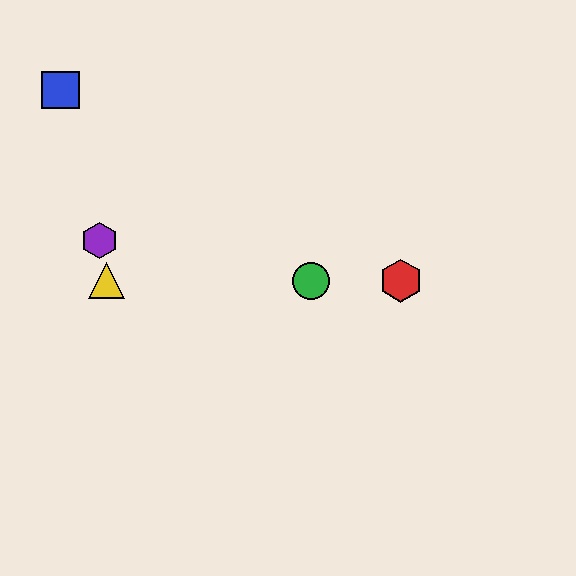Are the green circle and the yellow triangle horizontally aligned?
Yes, both are at y≈281.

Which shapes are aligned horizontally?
The red hexagon, the green circle, the yellow triangle are aligned horizontally.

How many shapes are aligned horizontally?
3 shapes (the red hexagon, the green circle, the yellow triangle) are aligned horizontally.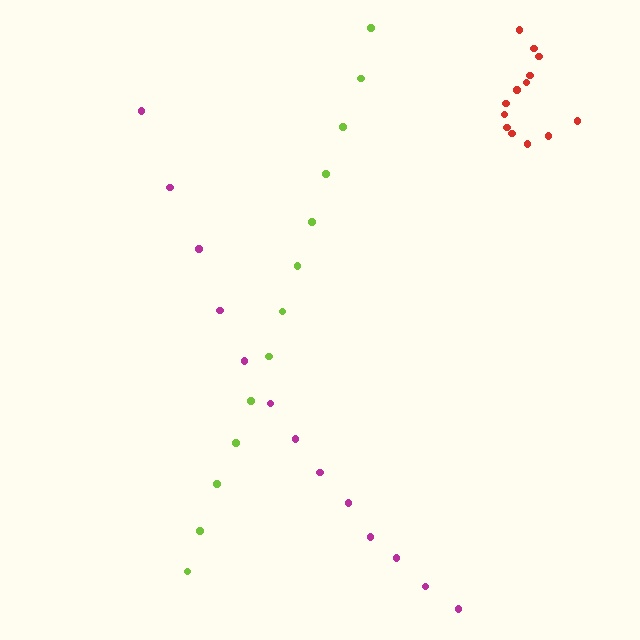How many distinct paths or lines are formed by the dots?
There are 3 distinct paths.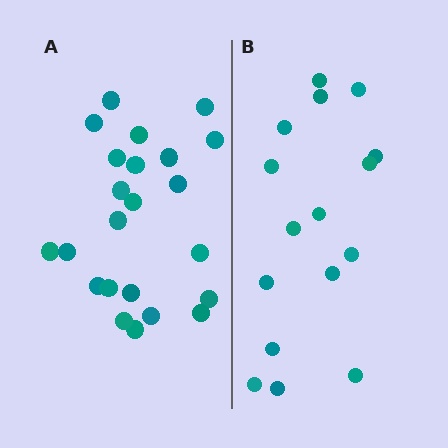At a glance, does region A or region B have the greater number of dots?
Region A (the left region) has more dots.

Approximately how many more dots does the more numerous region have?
Region A has roughly 8 or so more dots than region B.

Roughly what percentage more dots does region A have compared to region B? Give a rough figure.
About 45% more.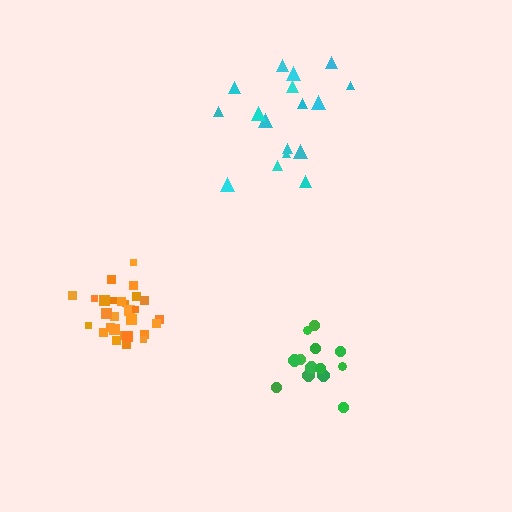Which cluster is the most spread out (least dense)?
Cyan.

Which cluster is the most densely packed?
Orange.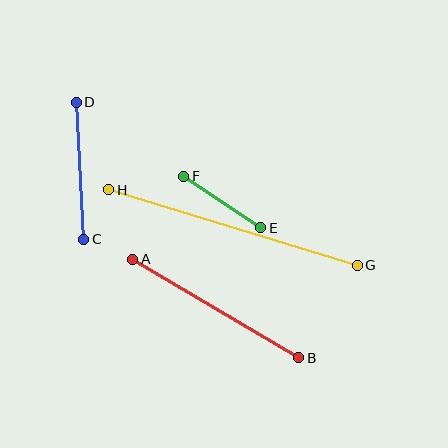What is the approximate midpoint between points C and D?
The midpoint is at approximately (80, 171) pixels.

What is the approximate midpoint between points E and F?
The midpoint is at approximately (222, 202) pixels.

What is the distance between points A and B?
The distance is approximately 193 pixels.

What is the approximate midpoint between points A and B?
The midpoint is at approximately (216, 309) pixels.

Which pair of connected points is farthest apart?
Points G and H are farthest apart.